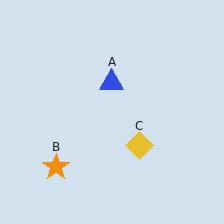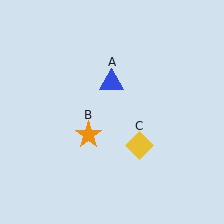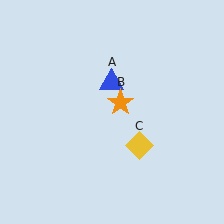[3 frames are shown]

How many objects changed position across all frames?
1 object changed position: orange star (object B).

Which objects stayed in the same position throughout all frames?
Blue triangle (object A) and yellow diamond (object C) remained stationary.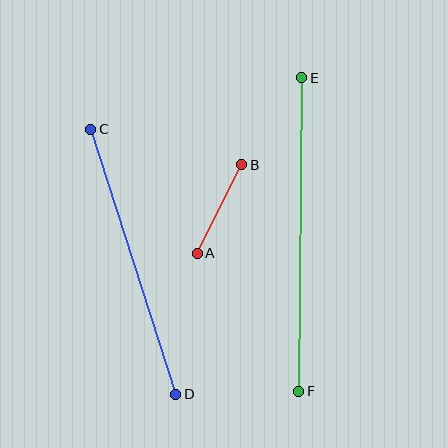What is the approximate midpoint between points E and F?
The midpoint is at approximately (300, 234) pixels.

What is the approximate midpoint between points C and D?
The midpoint is at approximately (133, 262) pixels.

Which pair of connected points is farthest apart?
Points E and F are farthest apart.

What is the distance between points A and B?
The distance is approximately 99 pixels.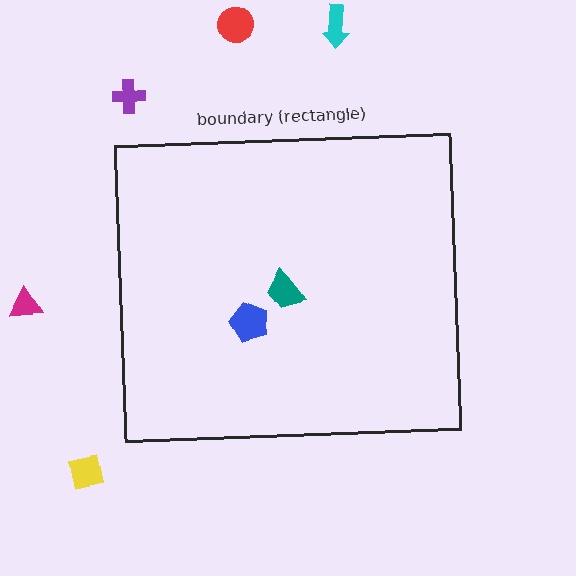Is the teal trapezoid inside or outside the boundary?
Inside.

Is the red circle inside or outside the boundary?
Outside.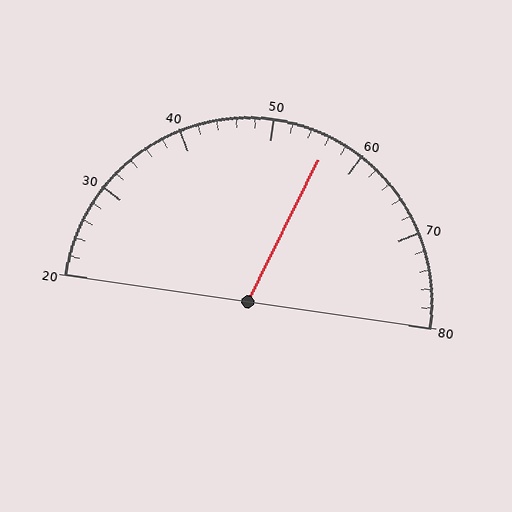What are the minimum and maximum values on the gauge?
The gauge ranges from 20 to 80.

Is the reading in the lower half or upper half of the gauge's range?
The reading is in the upper half of the range (20 to 80).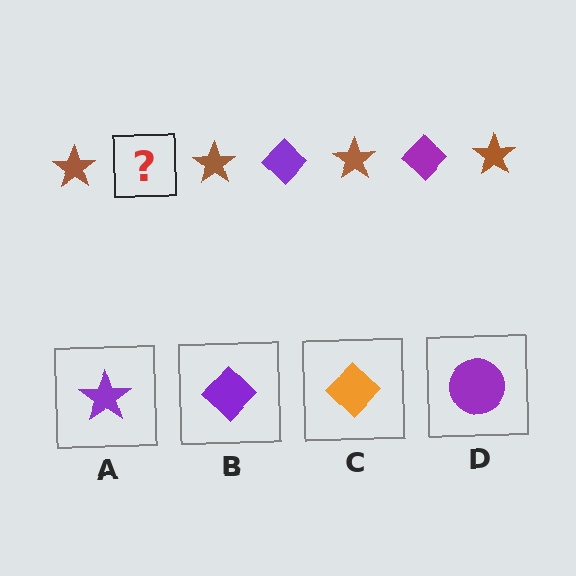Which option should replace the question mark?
Option B.